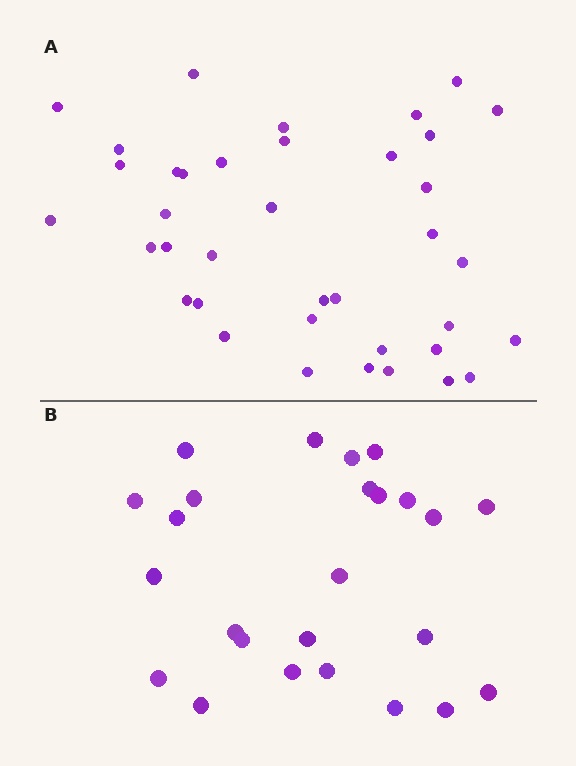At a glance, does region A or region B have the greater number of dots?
Region A (the top region) has more dots.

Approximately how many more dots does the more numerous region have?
Region A has approximately 15 more dots than region B.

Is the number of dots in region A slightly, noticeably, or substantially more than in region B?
Region A has substantially more. The ratio is roughly 1.5 to 1.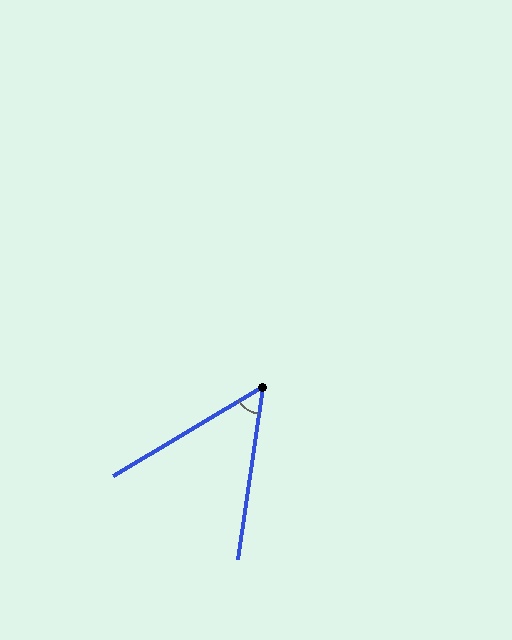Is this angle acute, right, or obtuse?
It is acute.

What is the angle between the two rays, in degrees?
Approximately 51 degrees.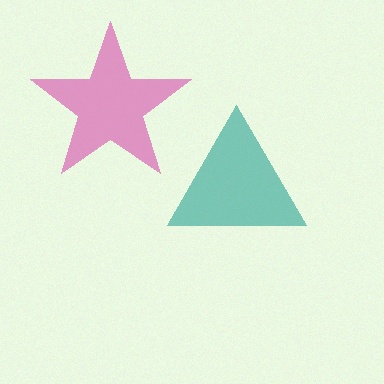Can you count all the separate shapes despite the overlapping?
Yes, there are 2 separate shapes.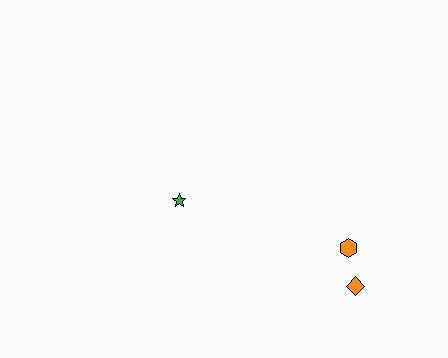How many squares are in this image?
There are no squares.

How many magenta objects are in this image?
There are no magenta objects.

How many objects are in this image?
There are 3 objects.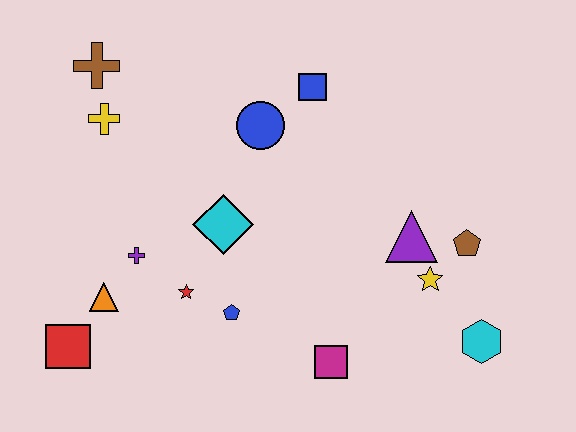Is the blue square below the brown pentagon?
No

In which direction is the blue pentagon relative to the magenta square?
The blue pentagon is to the left of the magenta square.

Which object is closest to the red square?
The orange triangle is closest to the red square.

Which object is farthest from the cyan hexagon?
The brown cross is farthest from the cyan hexagon.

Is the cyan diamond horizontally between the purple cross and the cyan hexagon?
Yes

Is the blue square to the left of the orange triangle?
No